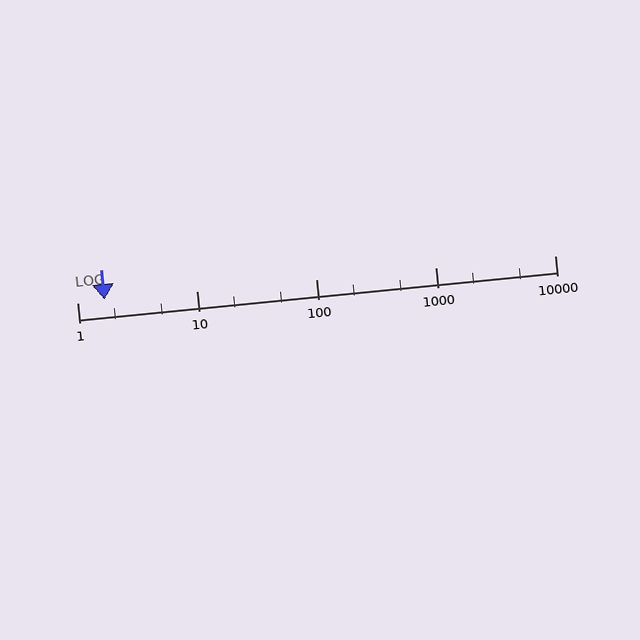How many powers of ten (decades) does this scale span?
The scale spans 4 decades, from 1 to 10000.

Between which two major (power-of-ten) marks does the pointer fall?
The pointer is between 1 and 10.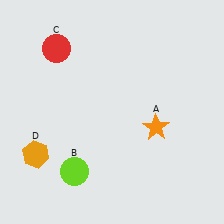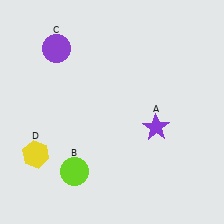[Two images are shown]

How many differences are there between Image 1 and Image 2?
There are 3 differences between the two images.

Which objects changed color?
A changed from orange to purple. C changed from red to purple. D changed from orange to yellow.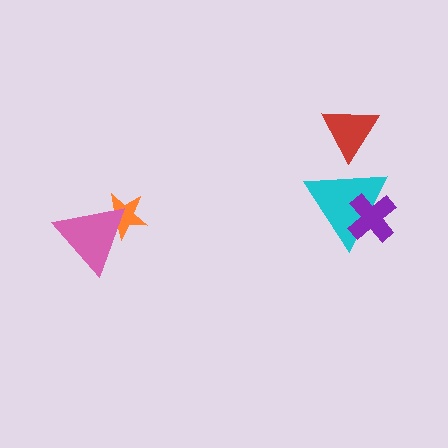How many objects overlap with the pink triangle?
1 object overlaps with the pink triangle.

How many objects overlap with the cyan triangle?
2 objects overlap with the cyan triangle.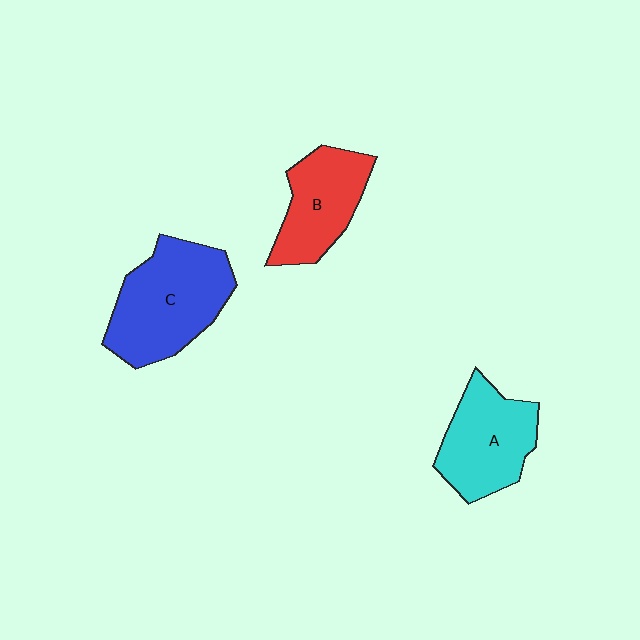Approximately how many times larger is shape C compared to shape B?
Approximately 1.4 times.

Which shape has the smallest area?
Shape B (red).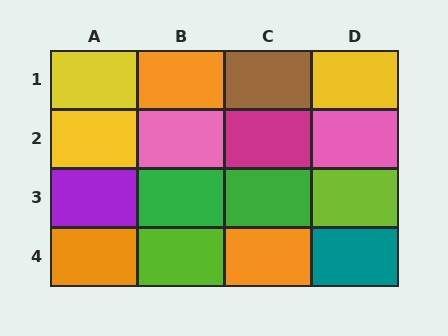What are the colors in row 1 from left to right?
Yellow, orange, brown, yellow.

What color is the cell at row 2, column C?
Magenta.